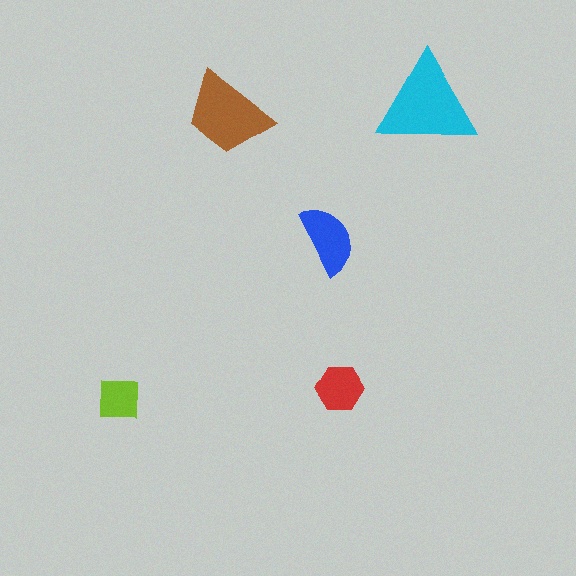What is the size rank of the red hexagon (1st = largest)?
4th.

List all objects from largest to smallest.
The cyan triangle, the brown trapezoid, the blue semicircle, the red hexagon, the lime square.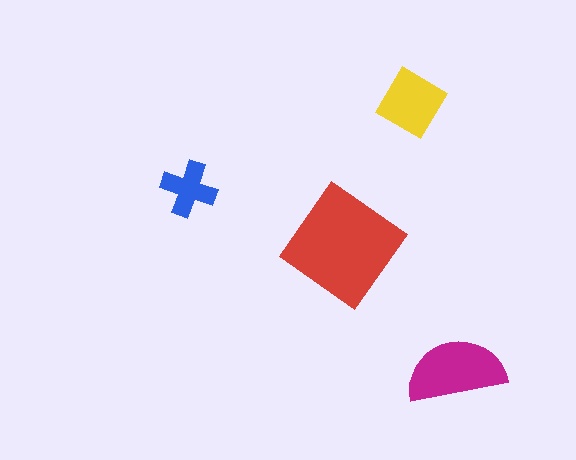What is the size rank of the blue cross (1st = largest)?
4th.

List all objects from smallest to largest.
The blue cross, the yellow diamond, the magenta semicircle, the red diamond.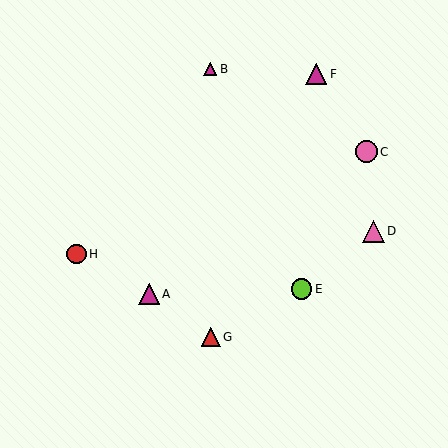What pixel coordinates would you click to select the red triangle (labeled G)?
Click at (211, 337) to select the red triangle G.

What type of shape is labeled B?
Shape B is a magenta triangle.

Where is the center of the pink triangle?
The center of the pink triangle is at (373, 231).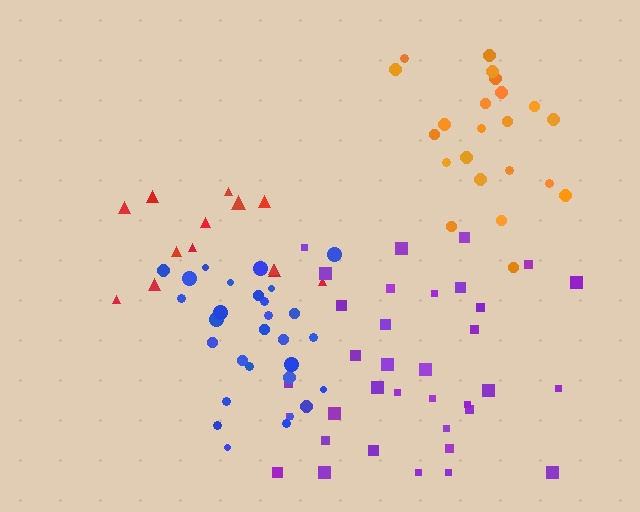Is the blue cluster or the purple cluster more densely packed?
Blue.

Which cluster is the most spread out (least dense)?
Red.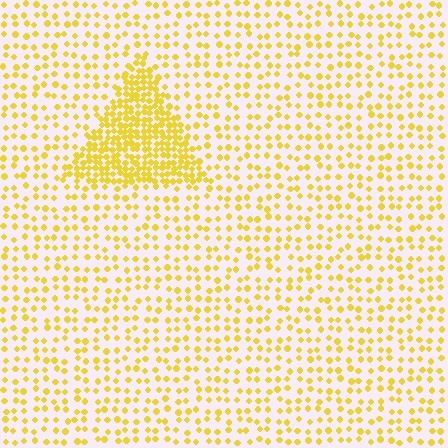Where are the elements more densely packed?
The elements are more densely packed inside the triangle boundary.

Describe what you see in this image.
The image contains small yellow elements arranged at two different densities. A triangle-shaped region is visible where the elements are more densely packed than the surrounding area.